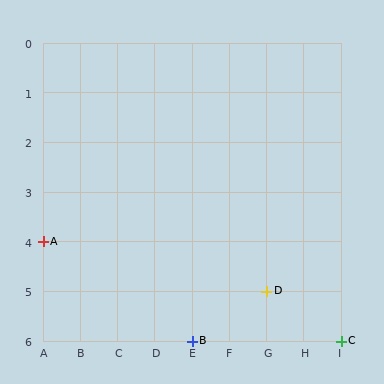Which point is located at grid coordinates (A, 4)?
Point A is at (A, 4).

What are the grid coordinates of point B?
Point B is at grid coordinates (E, 6).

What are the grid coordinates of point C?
Point C is at grid coordinates (I, 6).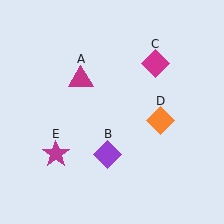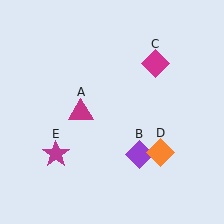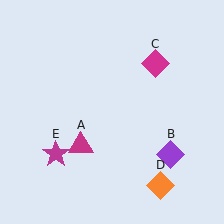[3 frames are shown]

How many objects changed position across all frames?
3 objects changed position: magenta triangle (object A), purple diamond (object B), orange diamond (object D).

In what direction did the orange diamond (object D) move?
The orange diamond (object D) moved down.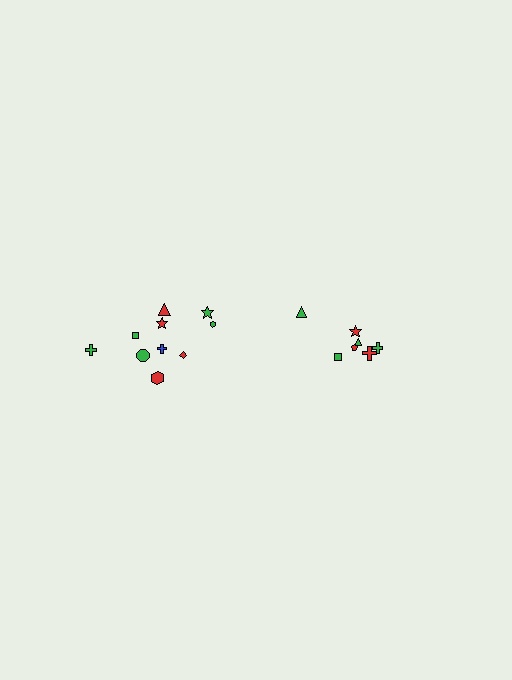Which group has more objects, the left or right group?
The left group.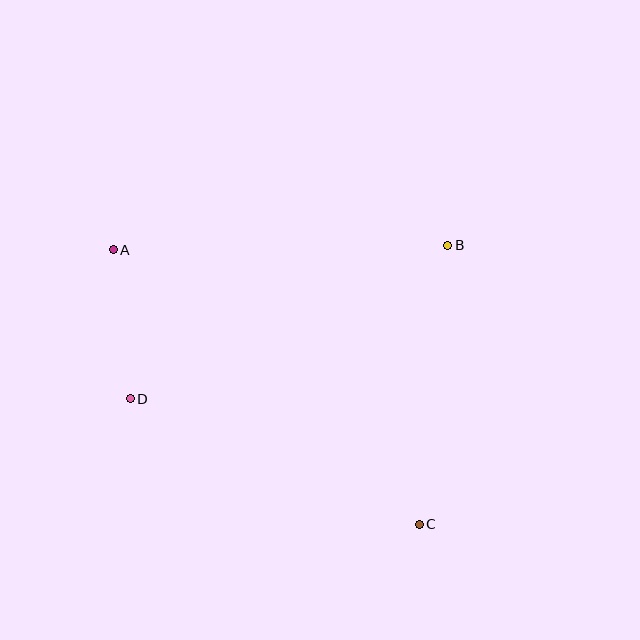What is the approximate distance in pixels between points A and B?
The distance between A and B is approximately 334 pixels.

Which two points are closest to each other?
Points A and D are closest to each other.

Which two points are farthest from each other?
Points A and C are farthest from each other.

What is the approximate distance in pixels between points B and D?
The distance between B and D is approximately 352 pixels.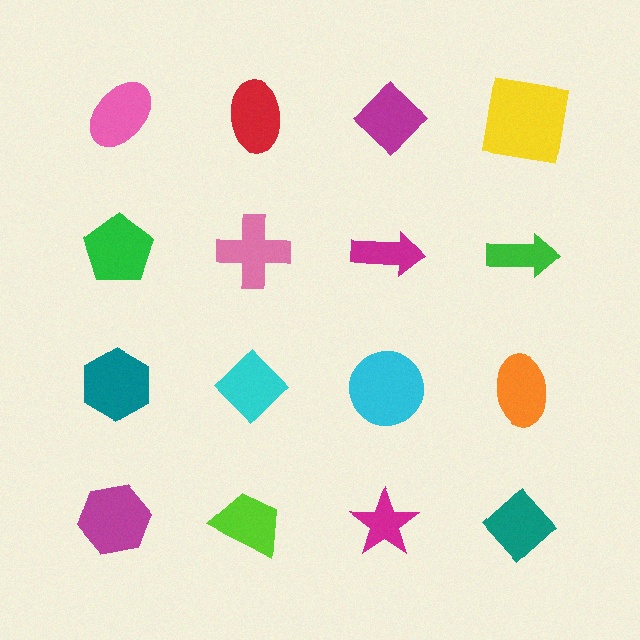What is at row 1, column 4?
A yellow square.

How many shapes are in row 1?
4 shapes.